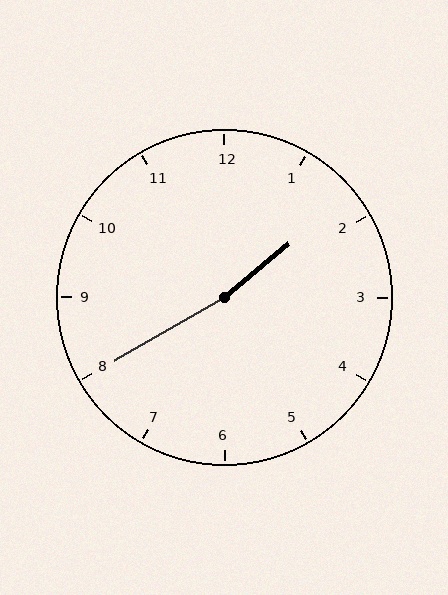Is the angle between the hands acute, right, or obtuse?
It is obtuse.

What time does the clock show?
1:40.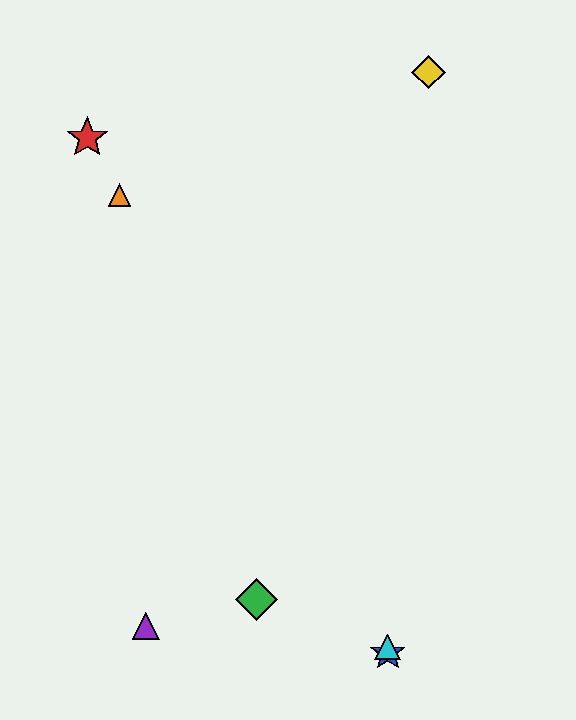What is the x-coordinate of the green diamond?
The green diamond is at x≈257.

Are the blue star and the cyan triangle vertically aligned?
Yes, both are at x≈388.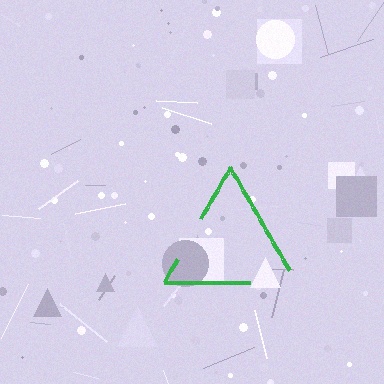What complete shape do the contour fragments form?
The contour fragments form a triangle.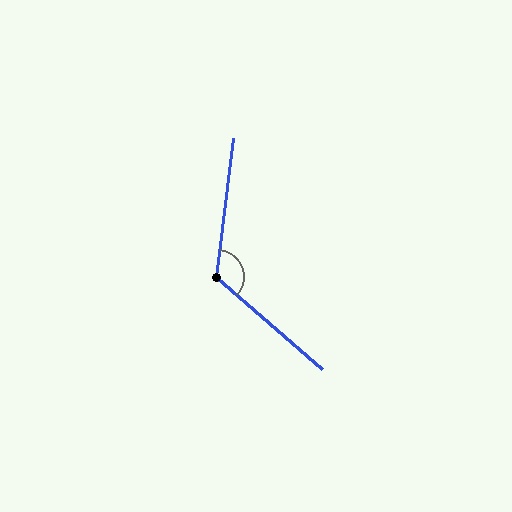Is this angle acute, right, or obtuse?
It is obtuse.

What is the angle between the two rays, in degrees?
Approximately 124 degrees.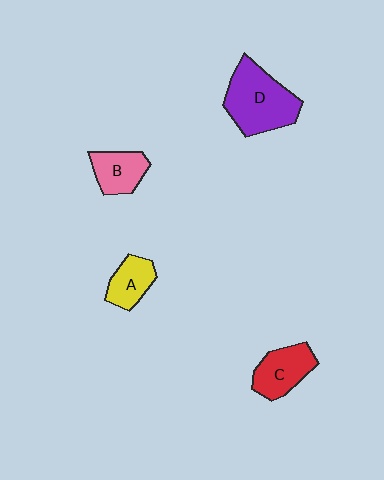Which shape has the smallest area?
Shape A (yellow).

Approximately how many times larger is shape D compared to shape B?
Approximately 1.9 times.